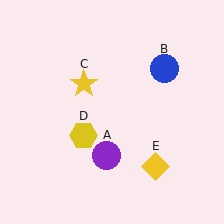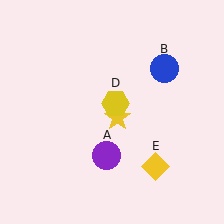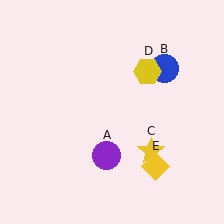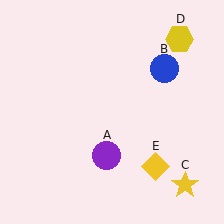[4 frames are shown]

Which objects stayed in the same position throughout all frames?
Purple circle (object A) and blue circle (object B) and yellow diamond (object E) remained stationary.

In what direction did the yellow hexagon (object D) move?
The yellow hexagon (object D) moved up and to the right.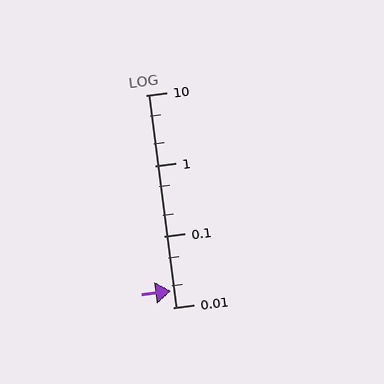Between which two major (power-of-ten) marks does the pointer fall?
The pointer is between 0.01 and 0.1.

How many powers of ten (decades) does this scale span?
The scale spans 3 decades, from 0.01 to 10.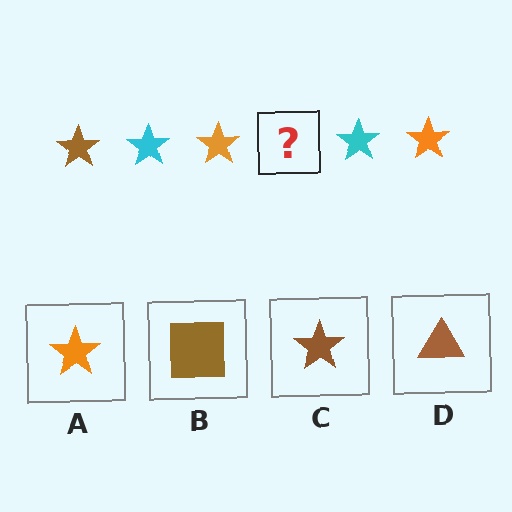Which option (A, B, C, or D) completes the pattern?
C.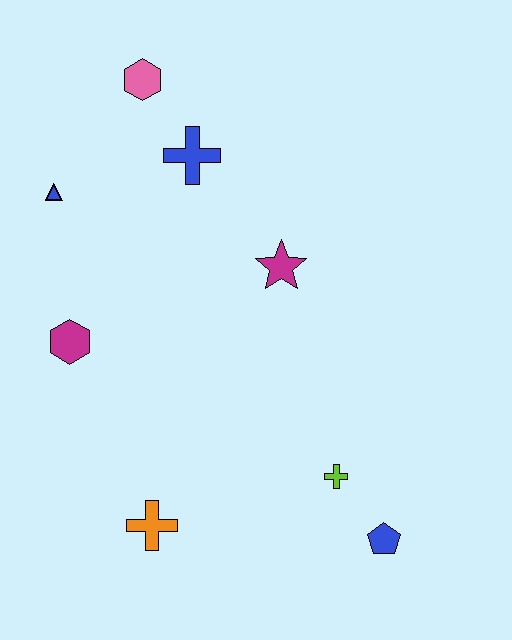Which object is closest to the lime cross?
The blue pentagon is closest to the lime cross.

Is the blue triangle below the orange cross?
No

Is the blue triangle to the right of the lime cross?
No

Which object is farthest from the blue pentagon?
The pink hexagon is farthest from the blue pentagon.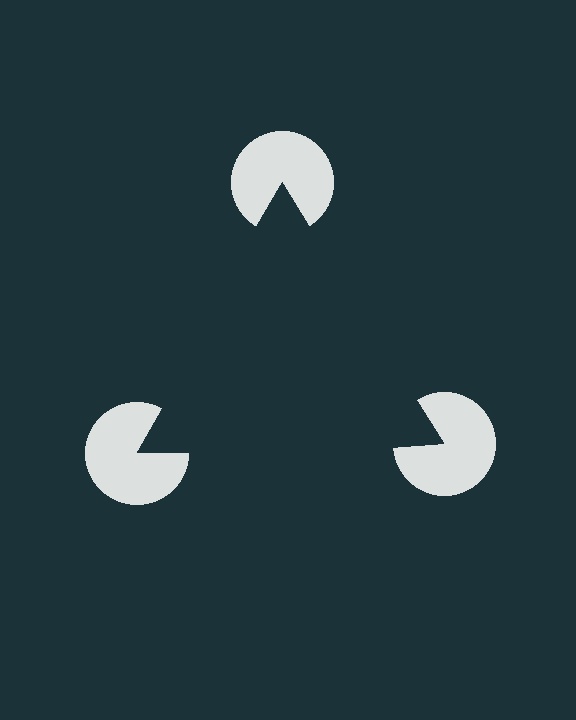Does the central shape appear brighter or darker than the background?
It typically appears slightly darker than the background, even though no actual brightness change is drawn.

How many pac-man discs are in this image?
There are 3 — one at each vertex of the illusory triangle.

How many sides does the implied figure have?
3 sides.